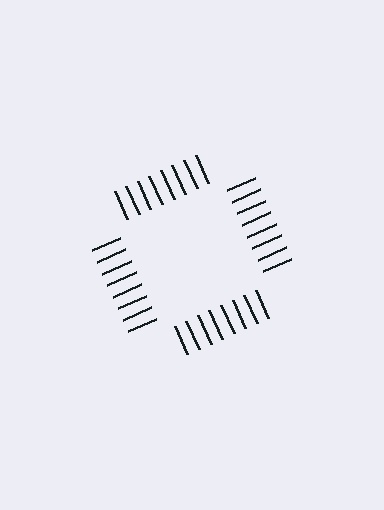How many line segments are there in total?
32 — 8 along each of the 4 edges.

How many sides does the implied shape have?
4 sides — the line-ends trace a square.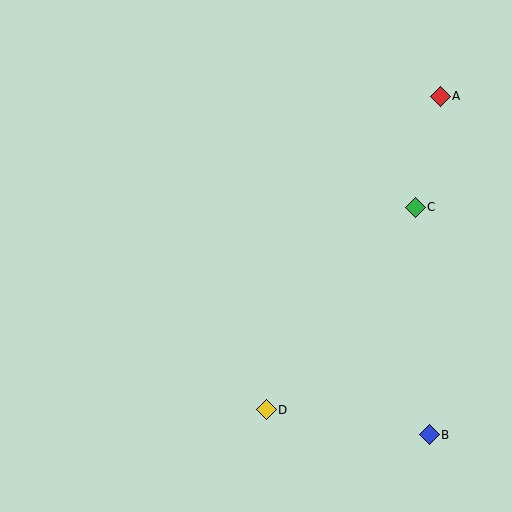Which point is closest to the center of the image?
Point D at (266, 410) is closest to the center.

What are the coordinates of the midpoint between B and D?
The midpoint between B and D is at (348, 422).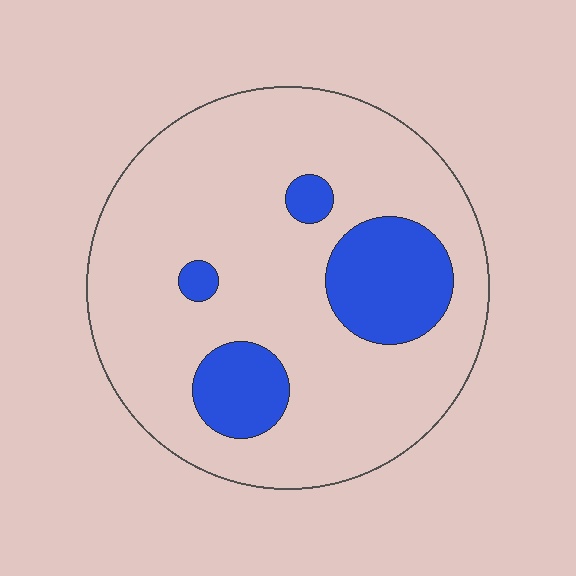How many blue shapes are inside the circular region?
4.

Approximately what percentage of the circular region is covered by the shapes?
Approximately 20%.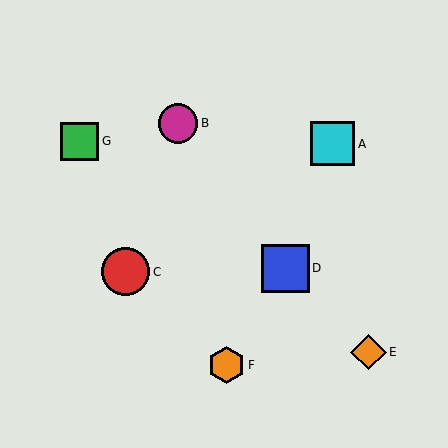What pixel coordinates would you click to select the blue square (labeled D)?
Click at (285, 268) to select the blue square D.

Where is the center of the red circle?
The center of the red circle is at (126, 272).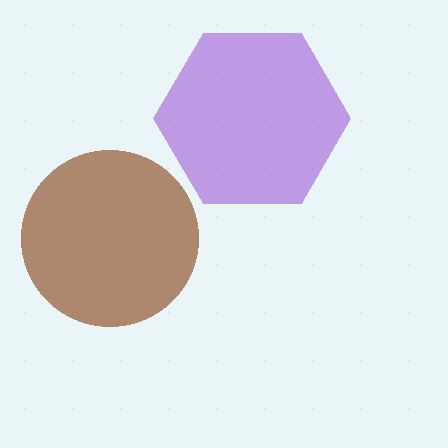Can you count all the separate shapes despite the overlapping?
Yes, there are 2 separate shapes.